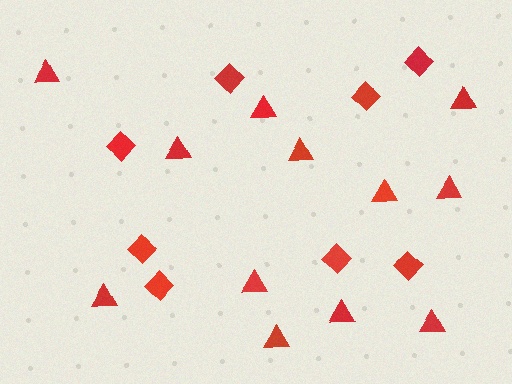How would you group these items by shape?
There are 2 groups: one group of diamonds (8) and one group of triangles (12).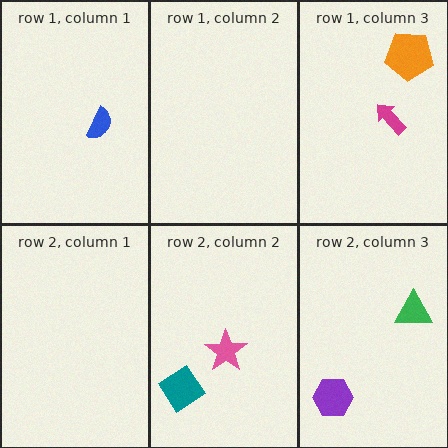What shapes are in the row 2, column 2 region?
The pink star, the teal diamond.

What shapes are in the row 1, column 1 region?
The blue semicircle.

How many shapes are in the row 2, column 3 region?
2.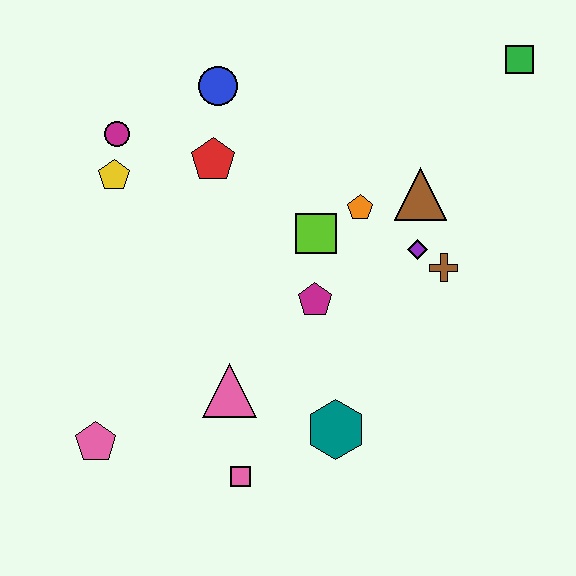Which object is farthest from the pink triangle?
The green square is farthest from the pink triangle.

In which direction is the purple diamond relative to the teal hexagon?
The purple diamond is above the teal hexagon.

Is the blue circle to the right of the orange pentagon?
No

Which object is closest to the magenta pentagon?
The lime square is closest to the magenta pentagon.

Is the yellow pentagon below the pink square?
No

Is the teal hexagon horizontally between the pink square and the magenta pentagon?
No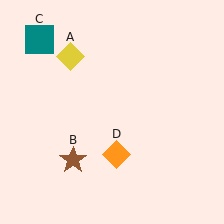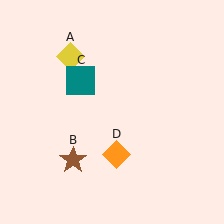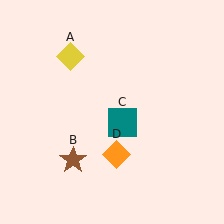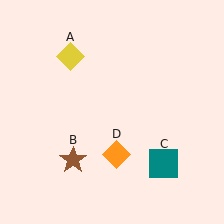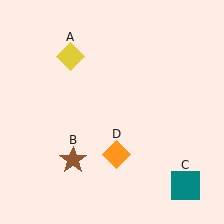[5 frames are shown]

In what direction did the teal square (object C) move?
The teal square (object C) moved down and to the right.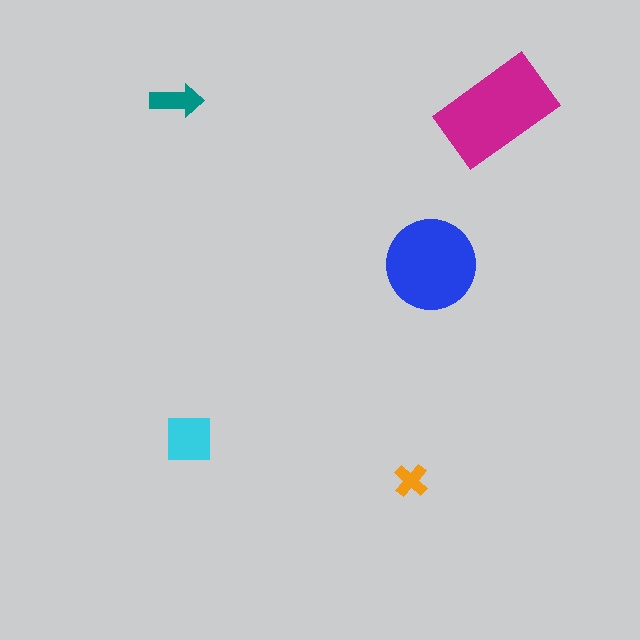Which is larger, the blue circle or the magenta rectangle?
The magenta rectangle.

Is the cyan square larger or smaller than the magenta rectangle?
Smaller.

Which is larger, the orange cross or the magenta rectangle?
The magenta rectangle.